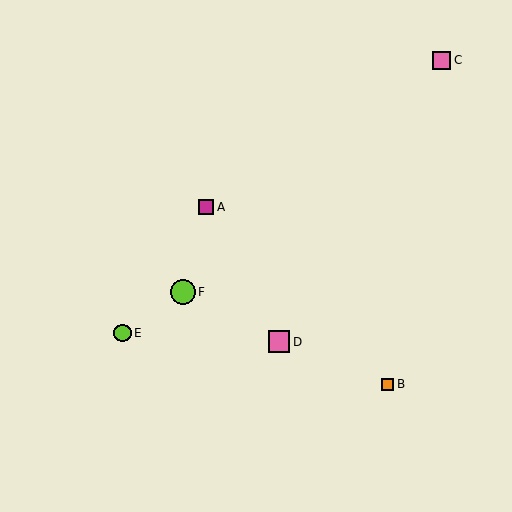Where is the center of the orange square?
The center of the orange square is at (388, 384).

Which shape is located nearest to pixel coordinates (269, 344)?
The pink square (labeled D) at (279, 342) is nearest to that location.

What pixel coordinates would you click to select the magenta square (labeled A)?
Click at (206, 207) to select the magenta square A.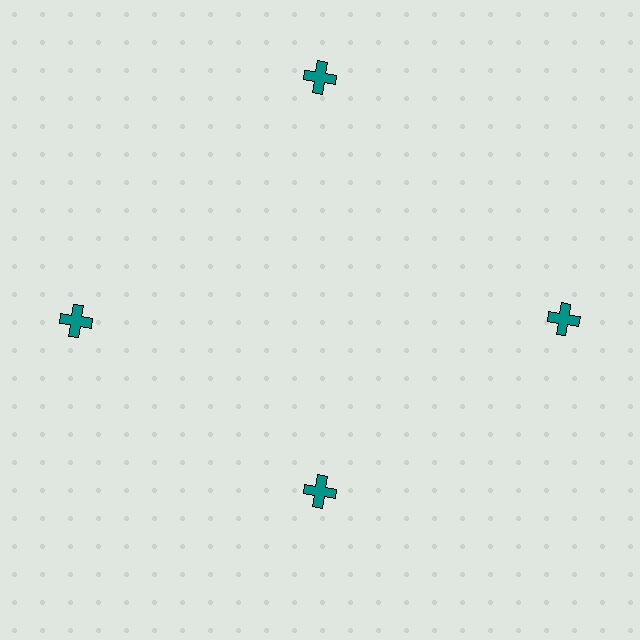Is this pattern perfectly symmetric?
No. The 4 teal crosses are arranged in a ring, but one element near the 6 o'clock position is pulled inward toward the center, breaking the 4-fold rotational symmetry.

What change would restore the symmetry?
The symmetry would be restored by moving it outward, back onto the ring so that all 4 crosses sit at equal angles and equal distance from the center.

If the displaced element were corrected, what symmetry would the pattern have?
It would have 4-fold rotational symmetry — the pattern would map onto itself every 90 degrees.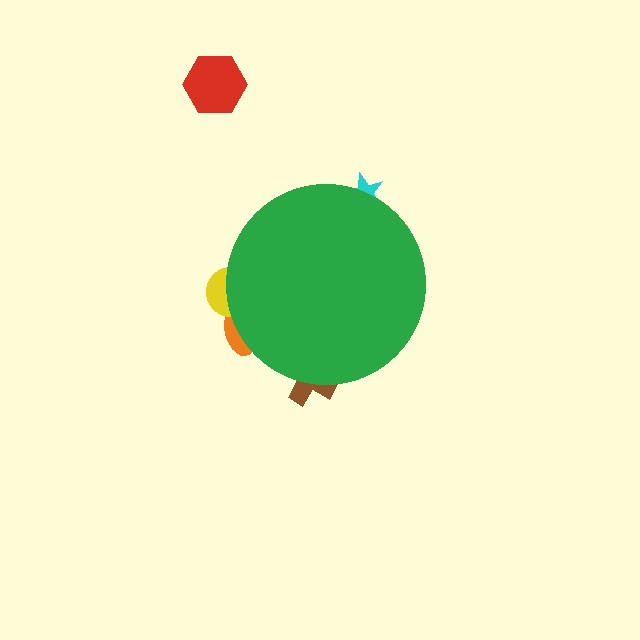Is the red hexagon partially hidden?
No, the red hexagon is fully visible.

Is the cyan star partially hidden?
Yes, the cyan star is partially hidden behind the green circle.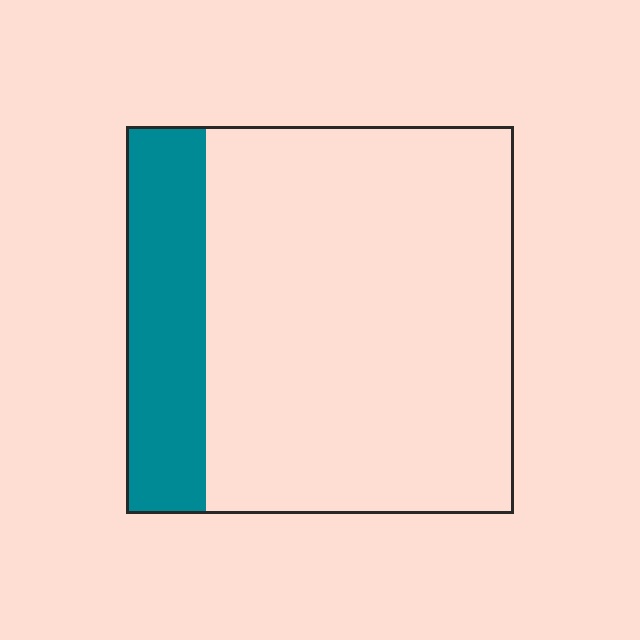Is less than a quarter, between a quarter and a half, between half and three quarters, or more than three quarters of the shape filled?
Less than a quarter.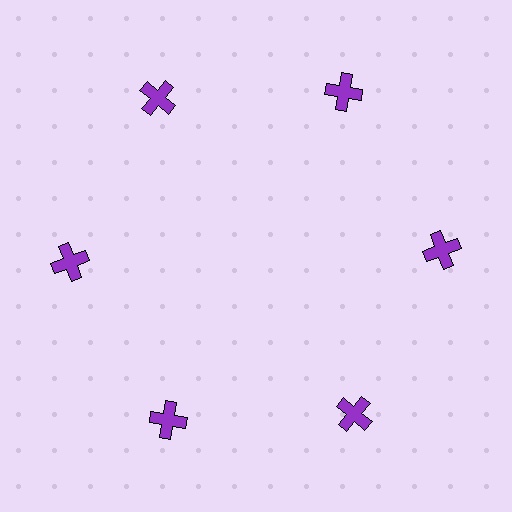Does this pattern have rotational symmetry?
Yes, this pattern has 6-fold rotational symmetry. It looks the same after rotating 60 degrees around the center.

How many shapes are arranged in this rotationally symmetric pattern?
There are 6 shapes, arranged in 6 groups of 1.